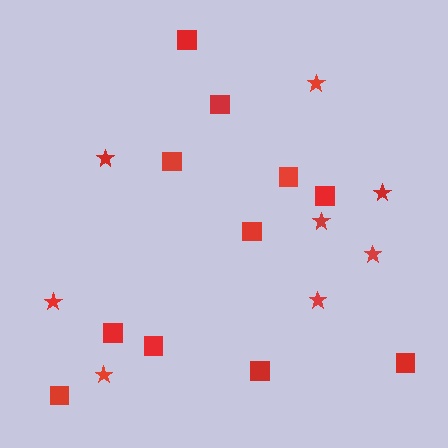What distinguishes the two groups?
There are 2 groups: one group of squares (11) and one group of stars (8).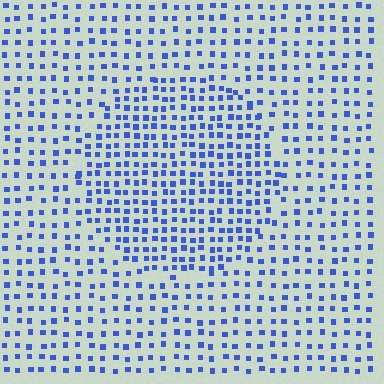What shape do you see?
I see a circle.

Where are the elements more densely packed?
The elements are more densely packed inside the circle boundary.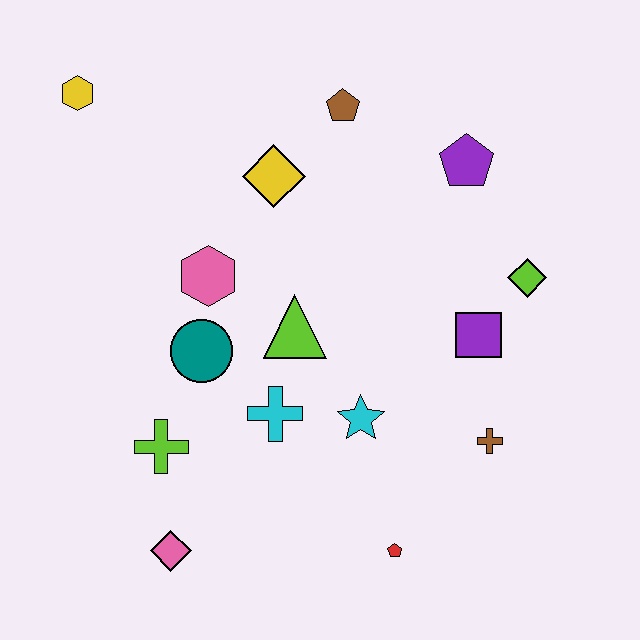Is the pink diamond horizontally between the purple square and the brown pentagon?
No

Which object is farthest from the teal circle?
The lime diamond is farthest from the teal circle.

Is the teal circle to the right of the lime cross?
Yes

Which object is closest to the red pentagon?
The cyan star is closest to the red pentagon.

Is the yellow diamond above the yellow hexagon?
No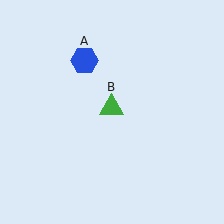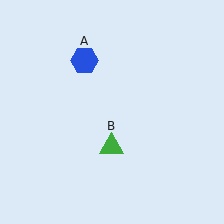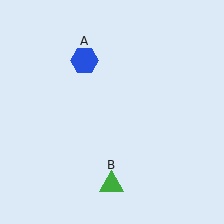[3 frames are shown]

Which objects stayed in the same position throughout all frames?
Blue hexagon (object A) remained stationary.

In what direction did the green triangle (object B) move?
The green triangle (object B) moved down.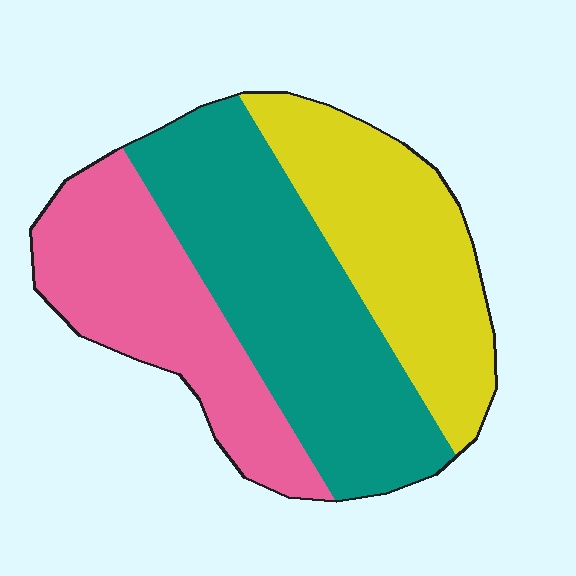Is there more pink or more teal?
Teal.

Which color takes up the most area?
Teal, at roughly 40%.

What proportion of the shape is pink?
Pink covers around 30% of the shape.